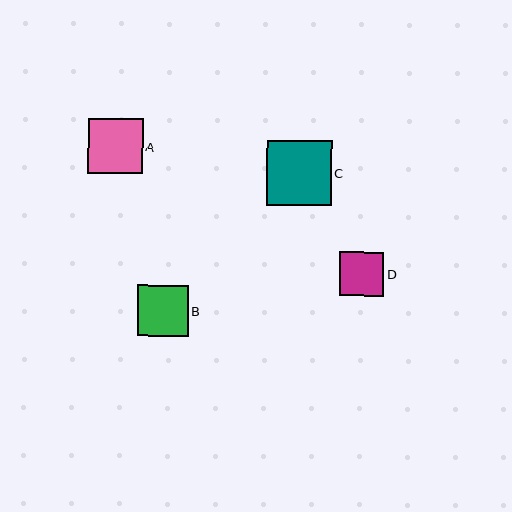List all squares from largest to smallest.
From largest to smallest: C, A, B, D.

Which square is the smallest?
Square D is the smallest with a size of approximately 45 pixels.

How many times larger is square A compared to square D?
Square A is approximately 1.2 times the size of square D.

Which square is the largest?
Square C is the largest with a size of approximately 65 pixels.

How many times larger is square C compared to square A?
Square C is approximately 1.2 times the size of square A.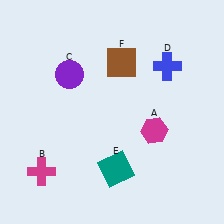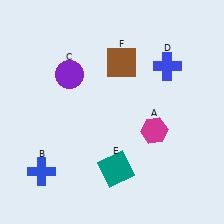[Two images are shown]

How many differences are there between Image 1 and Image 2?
There is 1 difference between the two images.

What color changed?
The cross (B) changed from magenta in Image 1 to blue in Image 2.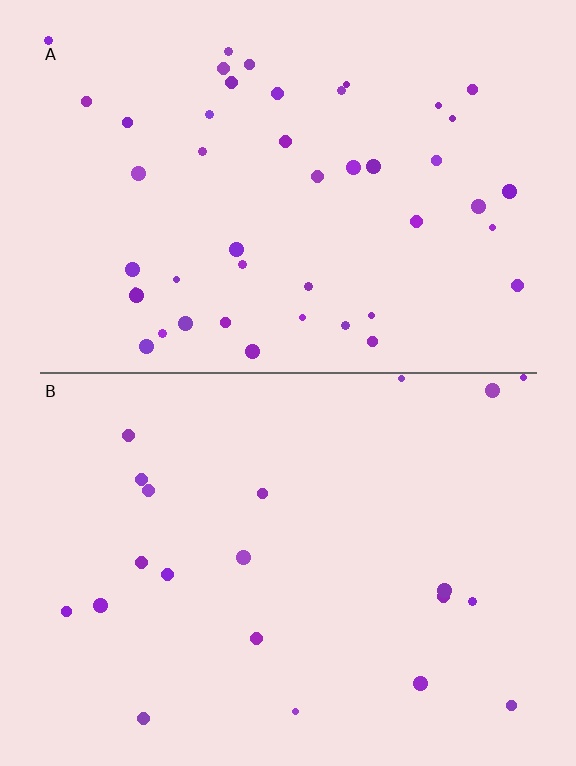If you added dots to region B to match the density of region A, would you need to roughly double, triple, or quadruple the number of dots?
Approximately double.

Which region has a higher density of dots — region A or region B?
A (the top).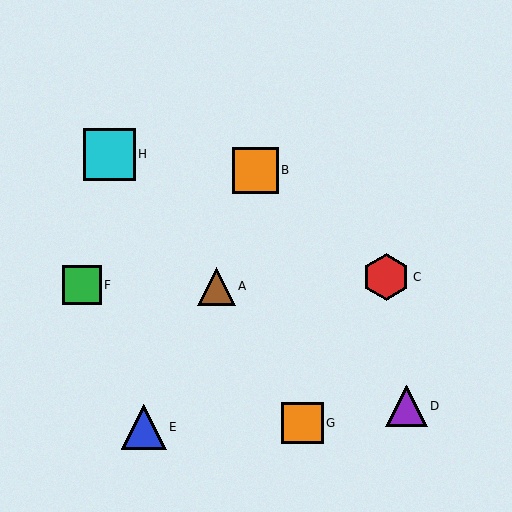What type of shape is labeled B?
Shape B is an orange square.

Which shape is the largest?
The cyan square (labeled H) is the largest.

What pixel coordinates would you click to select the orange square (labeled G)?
Click at (302, 423) to select the orange square G.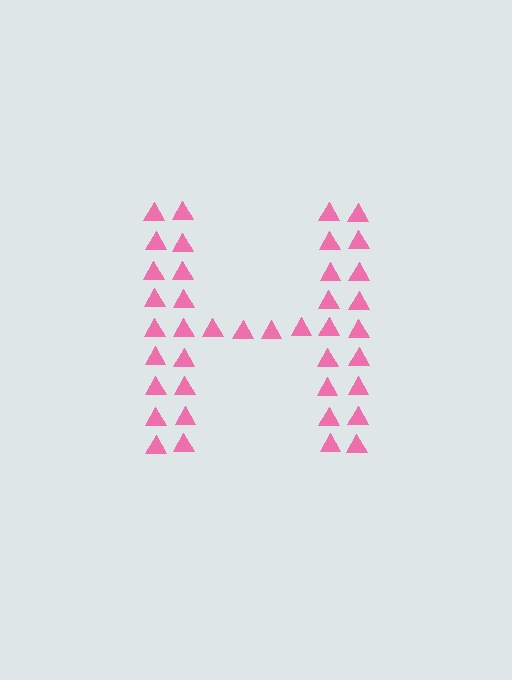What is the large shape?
The large shape is the letter H.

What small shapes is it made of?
It is made of small triangles.